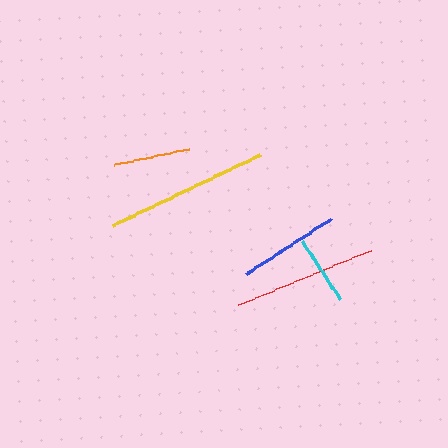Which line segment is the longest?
The yellow line is the longest at approximately 164 pixels.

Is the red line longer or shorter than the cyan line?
The red line is longer than the cyan line.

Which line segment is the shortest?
The cyan line is the shortest at approximately 69 pixels.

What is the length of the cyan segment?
The cyan segment is approximately 69 pixels long.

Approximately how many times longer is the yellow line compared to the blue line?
The yellow line is approximately 1.6 times the length of the blue line.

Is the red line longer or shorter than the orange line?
The red line is longer than the orange line.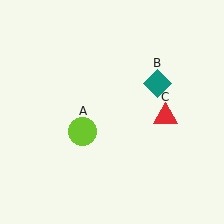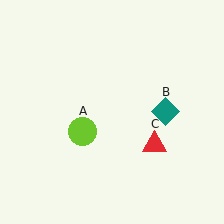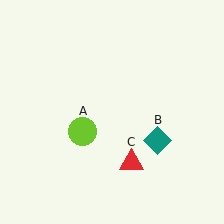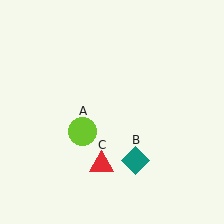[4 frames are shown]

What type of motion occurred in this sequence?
The teal diamond (object B), red triangle (object C) rotated clockwise around the center of the scene.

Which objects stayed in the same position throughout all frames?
Lime circle (object A) remained stationary.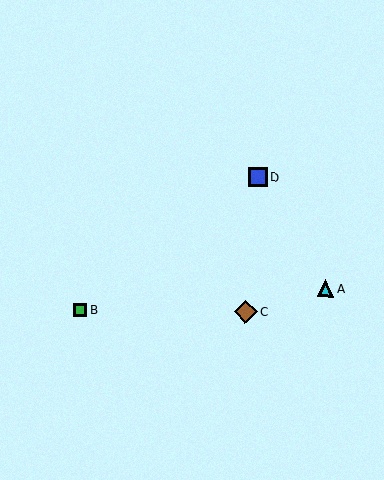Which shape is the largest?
The brown diamond (labeled C) is the largest.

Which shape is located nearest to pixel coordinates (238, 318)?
The brown diamond (labeled C) at (245, 312) is nearest to that location.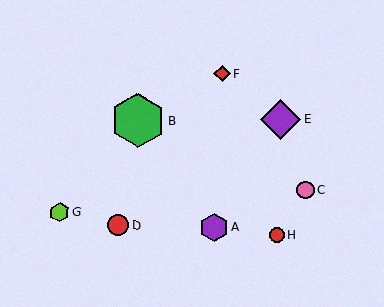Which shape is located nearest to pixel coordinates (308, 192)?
The pink circle (labeled C) at (305, 190) is nearest to that location.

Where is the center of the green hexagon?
The center of the green hexagon is at (138, 120).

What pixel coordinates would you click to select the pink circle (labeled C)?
Click at (305, 190) to select the pink circle C.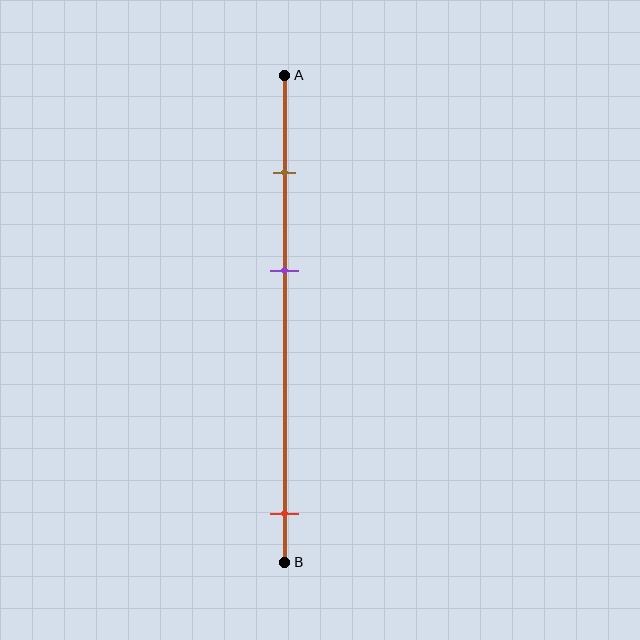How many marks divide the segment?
There are 3 marks dividing the segment.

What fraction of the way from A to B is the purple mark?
The purple mark is approximately 40% (0.4) of the way from A to B.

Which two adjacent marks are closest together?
The brown and purple marks are the closest adjacent pair.